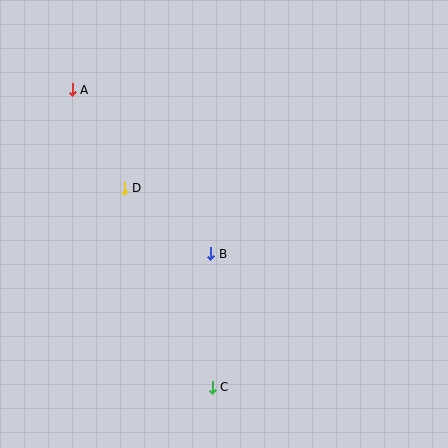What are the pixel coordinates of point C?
Point C is at (212, 387).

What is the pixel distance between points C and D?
The distance between C and D is 218 pixels.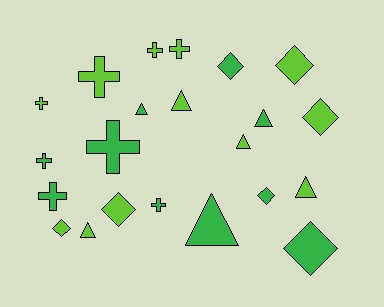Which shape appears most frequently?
Cross, with 8 objects.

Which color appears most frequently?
Lime, with 12 objects.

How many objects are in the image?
There are 22 objects.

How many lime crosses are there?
There are 4 lime crosses.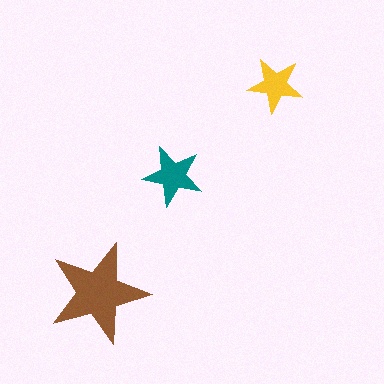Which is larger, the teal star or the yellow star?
The teal one.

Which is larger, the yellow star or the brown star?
The brown one.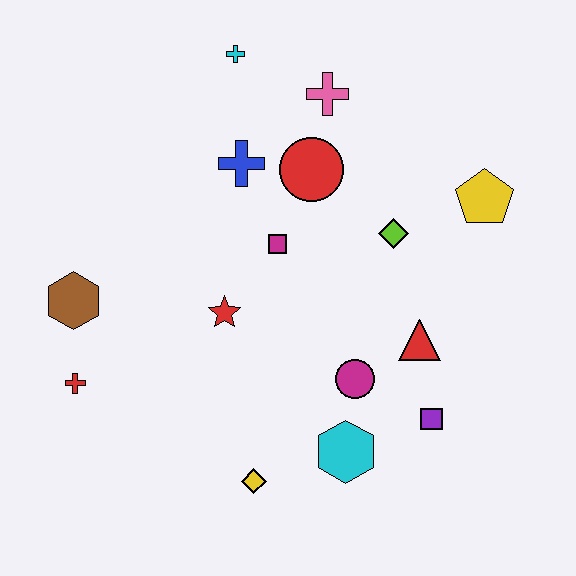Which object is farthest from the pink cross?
The yellow diamond is farthest from the pink cross.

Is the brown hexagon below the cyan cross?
Yes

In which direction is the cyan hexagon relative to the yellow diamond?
The cyan hexagon is to the right of the yellow diamond.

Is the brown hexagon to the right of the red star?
No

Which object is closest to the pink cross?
The red circle is closest to the pink cross.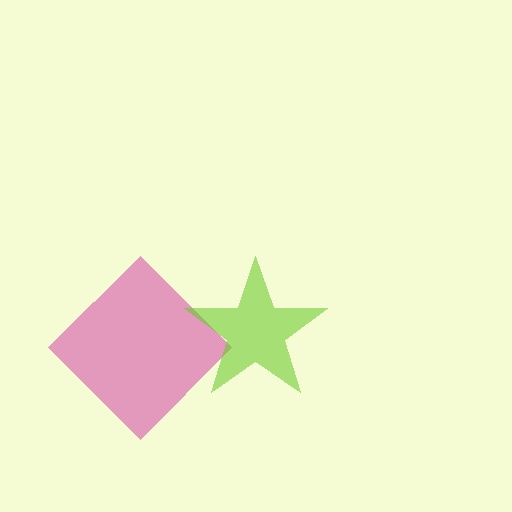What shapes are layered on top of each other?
The layered shapes are: a magenta diamond, a lime star.